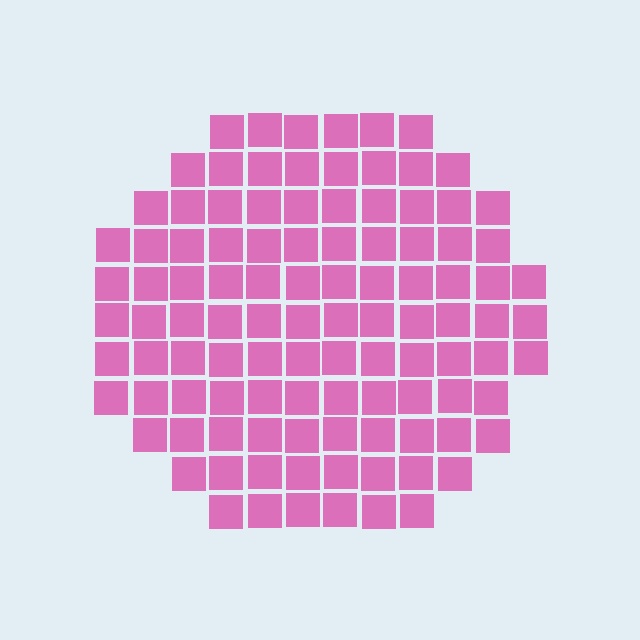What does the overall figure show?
The overall figure shows a circle.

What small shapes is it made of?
It is made of small squares.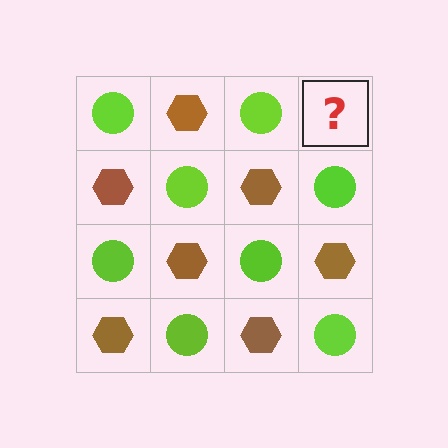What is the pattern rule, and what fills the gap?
The rule is that it alternates lime circle and brown hexagon in a checkerboard pattern. The gap should be filled with a brown hexagon.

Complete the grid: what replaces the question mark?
The question mark should be replaced with a brown hexagon.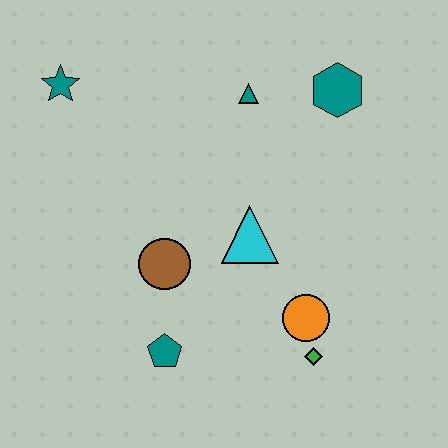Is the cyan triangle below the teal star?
Yes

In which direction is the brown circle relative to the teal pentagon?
The brown circle is above the teal pentagon.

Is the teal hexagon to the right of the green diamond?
Yes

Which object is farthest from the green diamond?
The teal star is farthest from the green diamond.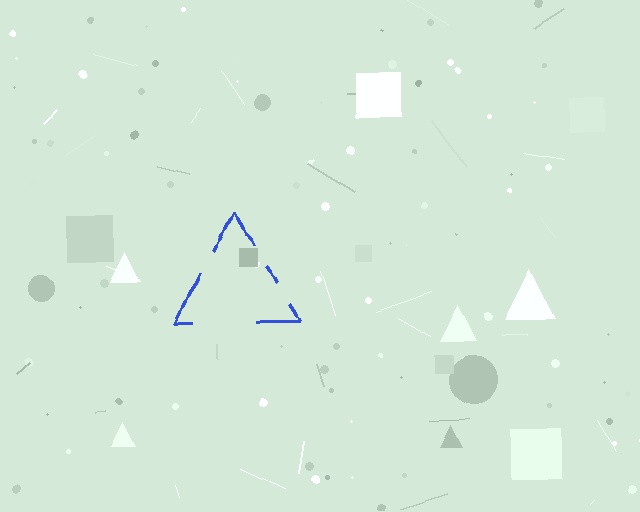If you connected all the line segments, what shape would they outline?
They would outline a triangle.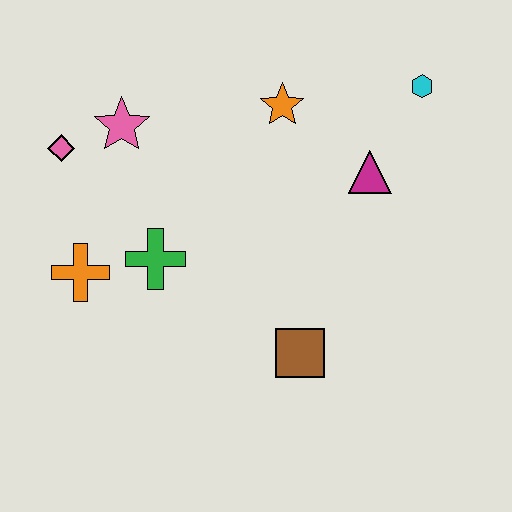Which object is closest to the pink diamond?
The pink star is closest to the pink diamond.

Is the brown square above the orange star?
No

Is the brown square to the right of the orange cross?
Yes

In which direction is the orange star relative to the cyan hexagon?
The orange star is to the left of the cyan hexagon.